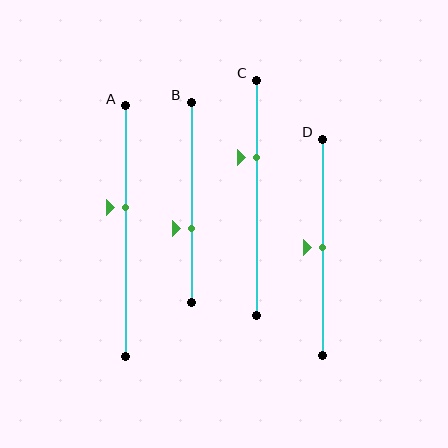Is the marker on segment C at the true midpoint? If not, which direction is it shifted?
No, the marker on segment C is shifted upward by about 17% of the segment length.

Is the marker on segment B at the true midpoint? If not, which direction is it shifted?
No, the marker on segment B is shifted downward by about 13% of the segment length.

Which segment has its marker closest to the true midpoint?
Segment D has its marker closest to the true midpoint.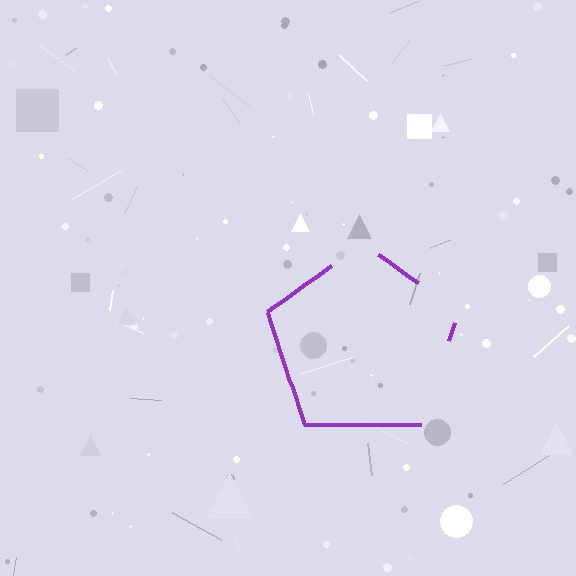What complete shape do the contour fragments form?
The contour fragments form a pentagon.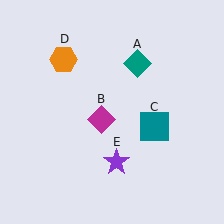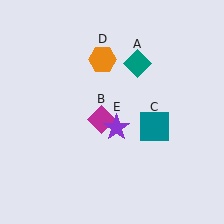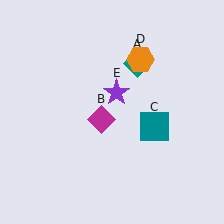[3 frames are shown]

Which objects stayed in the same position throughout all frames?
Teal diamond (object A) and magenta diamond (object B) and teal square (object C) remained stationary.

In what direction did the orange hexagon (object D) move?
The orange hexagon (object D) moved right.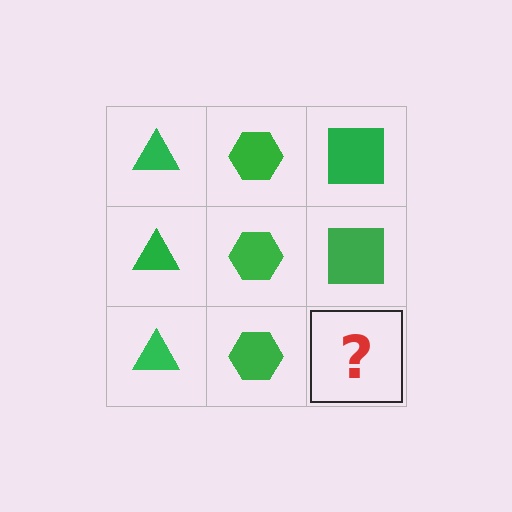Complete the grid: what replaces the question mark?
The question mark should be replaced with a green square.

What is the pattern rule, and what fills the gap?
The rule is that each column has a consistent shape. The gap should be filled with a green square.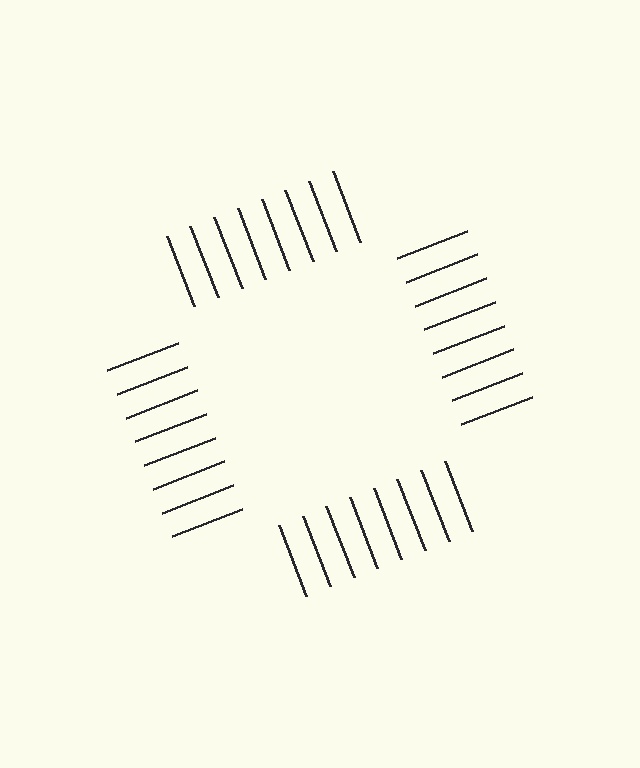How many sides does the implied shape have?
4 sides — the line-ends trace a square.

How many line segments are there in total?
32 — 8 along each of the 4 edges.